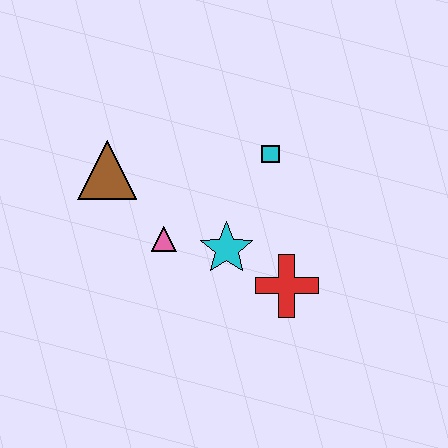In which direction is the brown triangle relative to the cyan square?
The brown triangle is to the left of the cyan square.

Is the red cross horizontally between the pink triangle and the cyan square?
No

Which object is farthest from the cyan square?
The brown triangle is farthest from the cyan square.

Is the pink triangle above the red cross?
Yes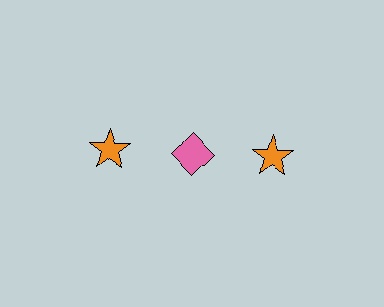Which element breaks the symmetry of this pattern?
The pink diamond in the top row, second from left column breaks the symmetry. All other shapes are orange stars.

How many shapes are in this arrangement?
There are 3 shapes arranged in a grid pattern.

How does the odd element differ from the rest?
It differs in both color (pink instead of orange) and shape (diamond instead of star).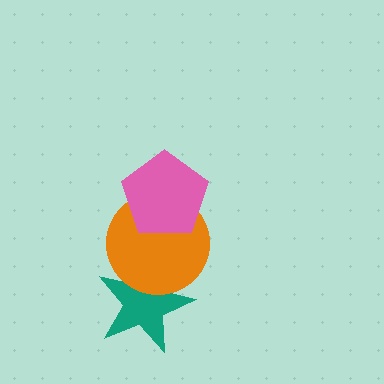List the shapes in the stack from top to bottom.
From top to bottom: the pink pentagon, the orange circle, the teal star.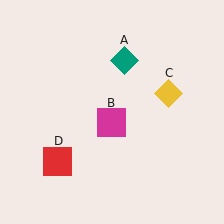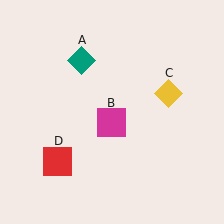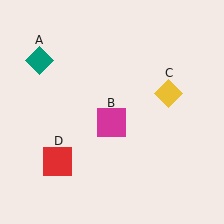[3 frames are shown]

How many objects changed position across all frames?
1 object changed position: teal diamond (object A).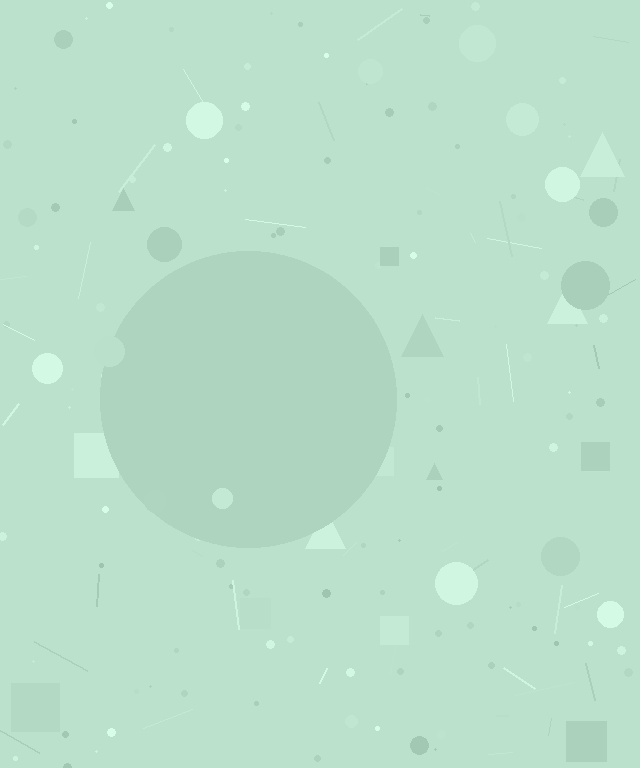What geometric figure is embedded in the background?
A circle is embedded in the background.